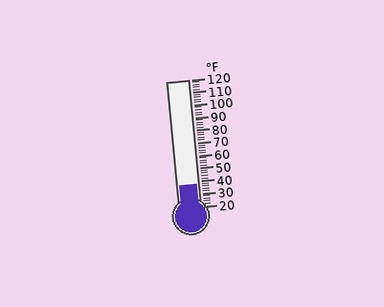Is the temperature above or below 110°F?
The temperature is below 110°F.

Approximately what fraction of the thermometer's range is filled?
The thermometer is filled to approximately 20% of its range.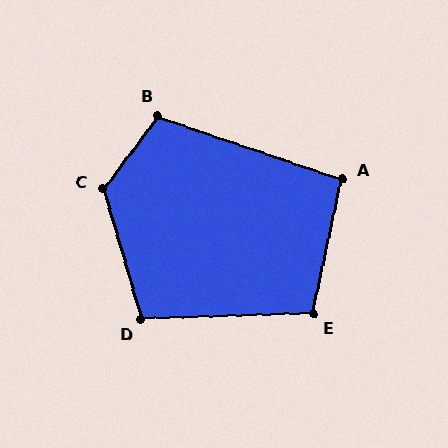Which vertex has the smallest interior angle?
A, at approximately 97 degrees.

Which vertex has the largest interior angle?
C, at approximately 126 degrees.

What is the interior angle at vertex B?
Approximately 109 degrees (obtuse).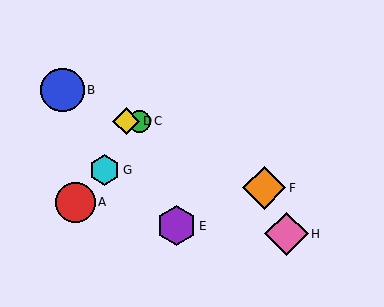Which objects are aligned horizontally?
Objects C, D are aligned horizontally.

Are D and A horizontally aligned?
No, D is at y≈121 and A is at y≈202.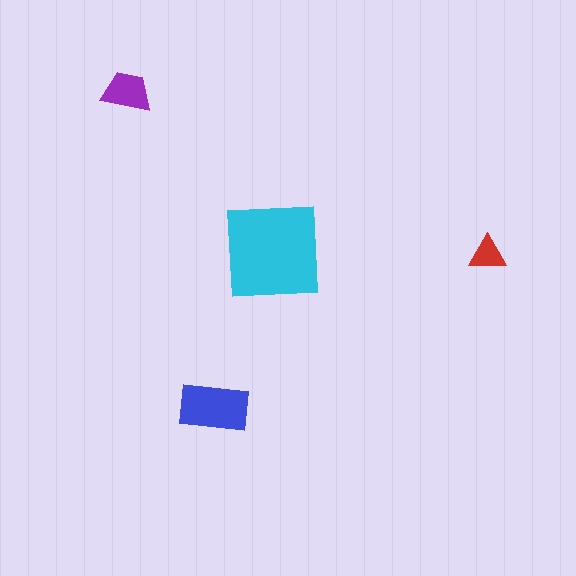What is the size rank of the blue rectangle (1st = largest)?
2nd.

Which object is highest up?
The purple trapezoid is topmost.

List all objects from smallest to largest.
The red triangle, the purple trapezoid, the blue rectangle, the cyan square.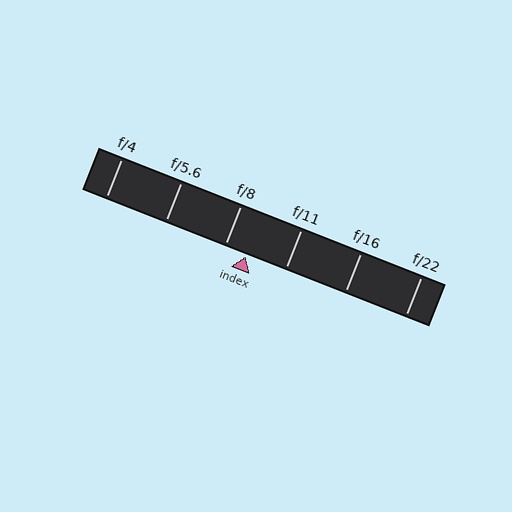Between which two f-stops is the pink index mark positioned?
The index mark is between f/8 and f/11.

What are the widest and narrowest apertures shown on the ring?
The widest aperture shown is f/4 and the narrowest is f/22.